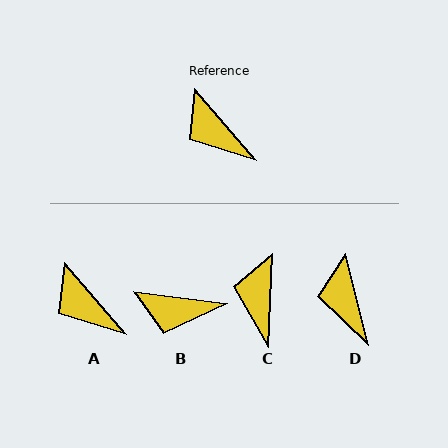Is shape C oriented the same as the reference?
No, it is off by about 43 degrees.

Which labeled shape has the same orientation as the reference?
A.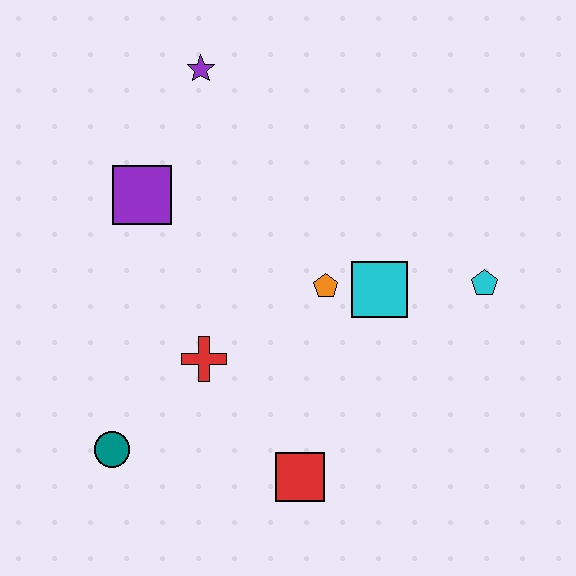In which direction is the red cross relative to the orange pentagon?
The red cross is to the left of the orange pentagon.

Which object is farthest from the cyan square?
The teal circle is farthest from the cyan square.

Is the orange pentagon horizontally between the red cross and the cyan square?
Yes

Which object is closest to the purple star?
The purple square is closest to the purple star.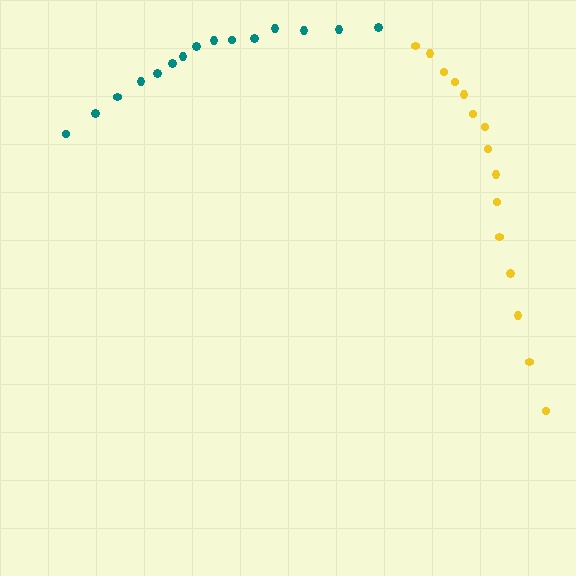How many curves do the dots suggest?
There are 2 distinct paths.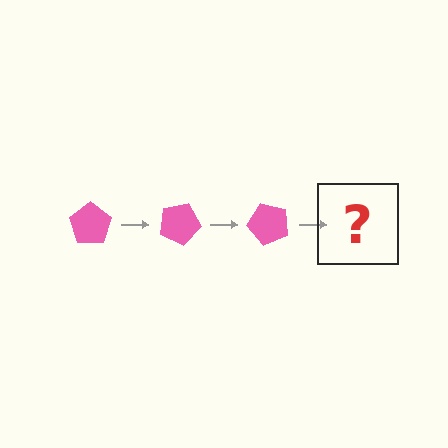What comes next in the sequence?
The next element should be a pink pentagon rotated 75 degrees.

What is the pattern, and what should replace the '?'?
The pattern is that the pentagon rotates 25 degrees each step. The '?' should be a pink pentagon rotated 75 degrees.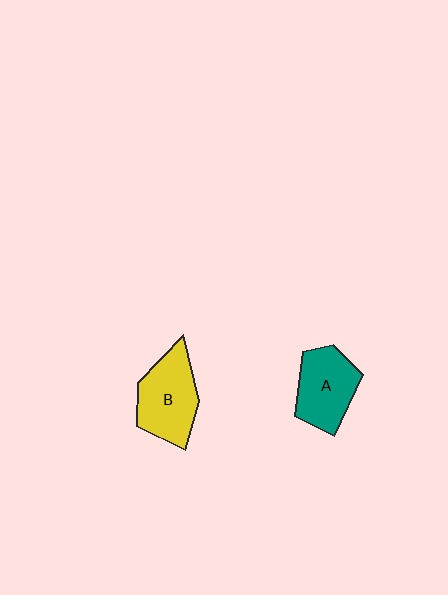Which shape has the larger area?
Shape B (yellow).